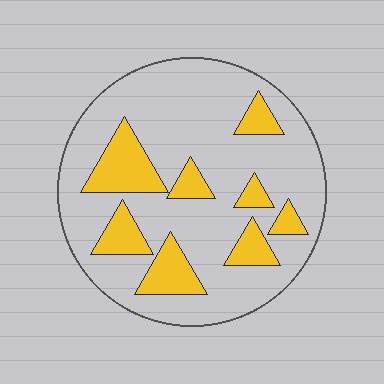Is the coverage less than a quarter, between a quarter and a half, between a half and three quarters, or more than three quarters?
Less than a quarter.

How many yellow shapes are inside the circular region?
8.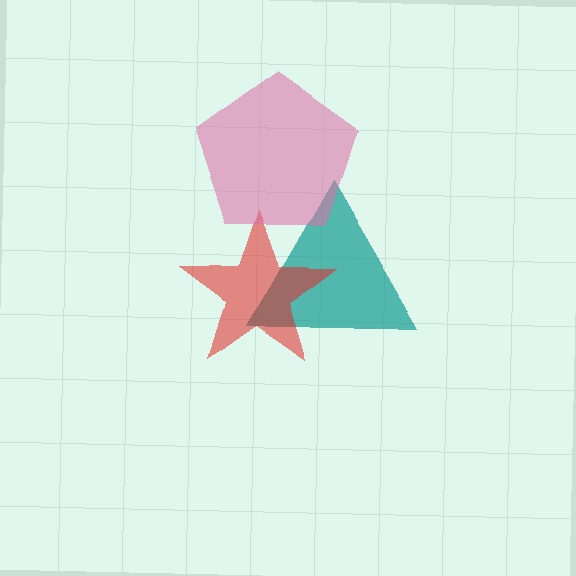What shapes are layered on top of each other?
The layered shapes are: a teal triangle, a red star, a pink pentagon.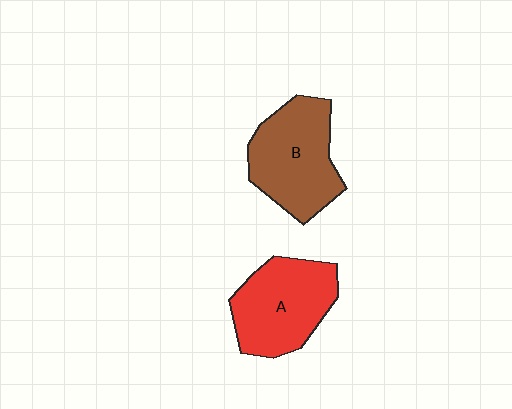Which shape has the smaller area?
Shape A (red).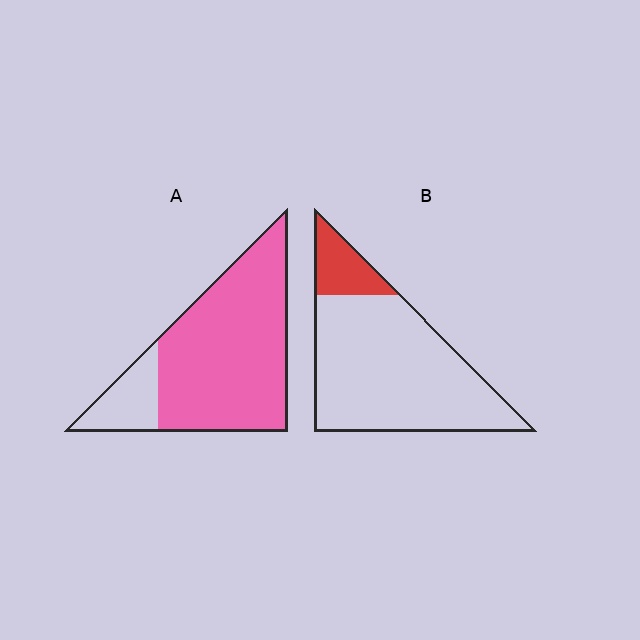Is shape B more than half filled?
No.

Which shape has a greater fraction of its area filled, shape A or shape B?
Shape A.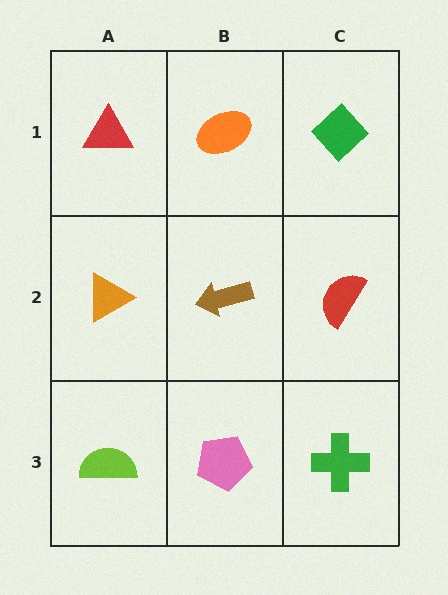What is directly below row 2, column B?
A pink pentagon.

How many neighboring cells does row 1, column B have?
3.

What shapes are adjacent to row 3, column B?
A brown arrow (row 2, column B), a lime semicircle (row 3, column A), a green cross (row 3, column C).